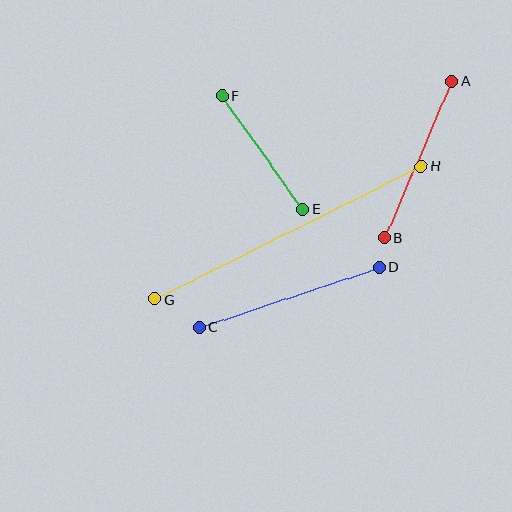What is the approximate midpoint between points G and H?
The midpoint is at approximately (288, 233) pixels.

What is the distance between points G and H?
The distance is approximately 298 pixels.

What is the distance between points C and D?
The distance is approximately 190 pixels.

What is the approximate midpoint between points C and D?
The midpoint is at approximately (289, 297) pixels.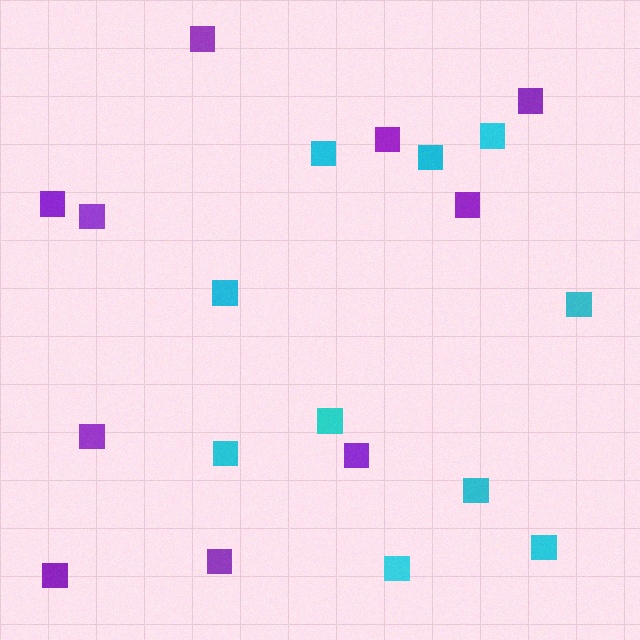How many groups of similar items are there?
There are 2 groups: one group of cyan squares (10) and one group of purple squares (10).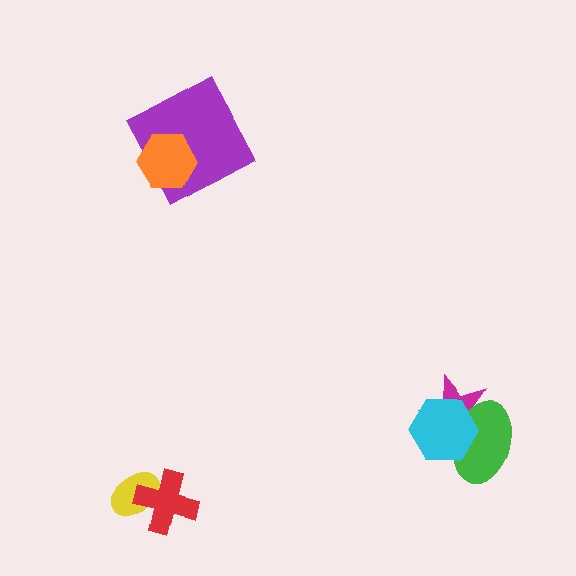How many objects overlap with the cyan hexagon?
2 objects overlap with the cyan hexagon.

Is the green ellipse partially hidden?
Yes, it is partially covered by another shape.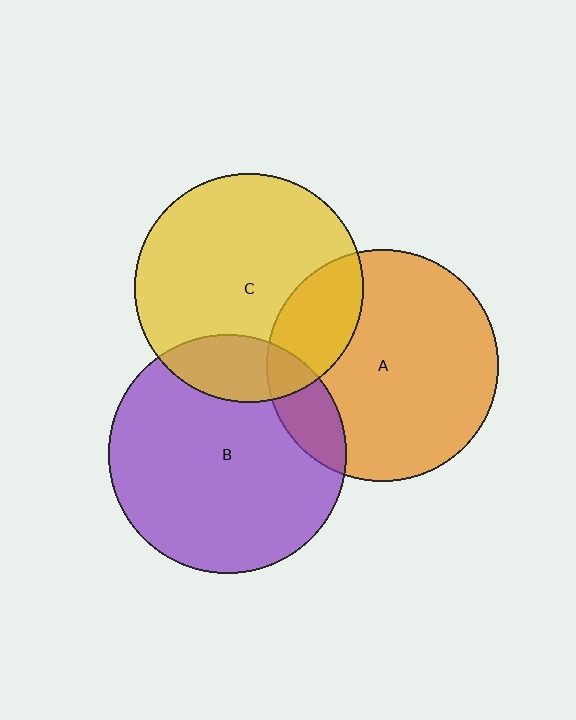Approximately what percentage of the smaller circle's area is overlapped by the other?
Approximately 20%.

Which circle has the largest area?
Circle B (purple).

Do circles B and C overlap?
Yes.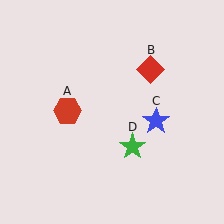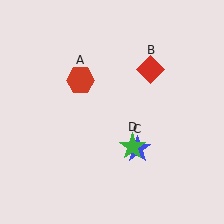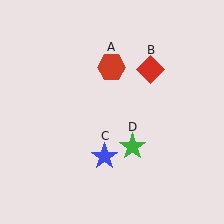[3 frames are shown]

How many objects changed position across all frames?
2 objects changed position: red hexagon (object A), blue star (object C).